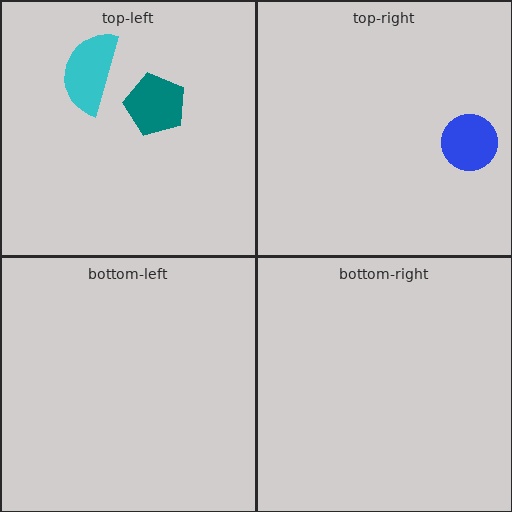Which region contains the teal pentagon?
The top-left region.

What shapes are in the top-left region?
The cyan semicircle, the teal pentagon.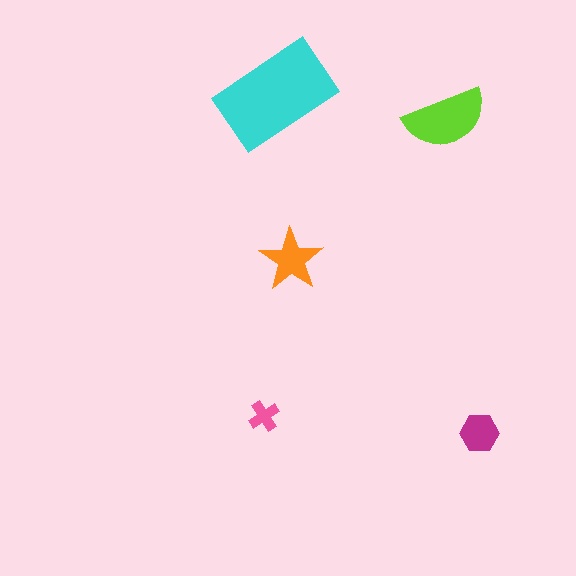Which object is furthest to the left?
The pink cross is leftmost.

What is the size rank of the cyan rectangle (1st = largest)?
1st.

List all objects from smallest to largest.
The pink cross, the magenta hexagon, the orange star, the lime semicircle, the cyan rectangle.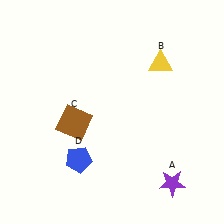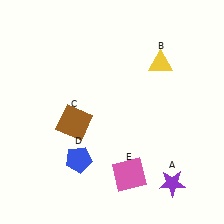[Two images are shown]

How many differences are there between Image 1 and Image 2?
There is 1 difference between the two images.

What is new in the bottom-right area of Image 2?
A pink square (E) was added in the bottom-right area of Image 2.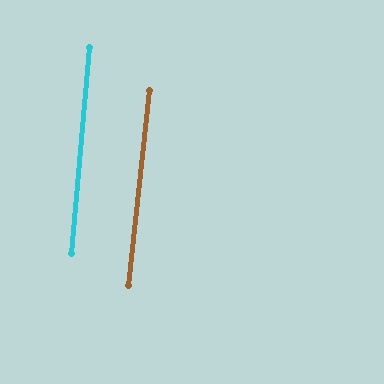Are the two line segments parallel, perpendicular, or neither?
Parallel — their directions differ by only 1.2°.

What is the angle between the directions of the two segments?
Approximately 1 degree.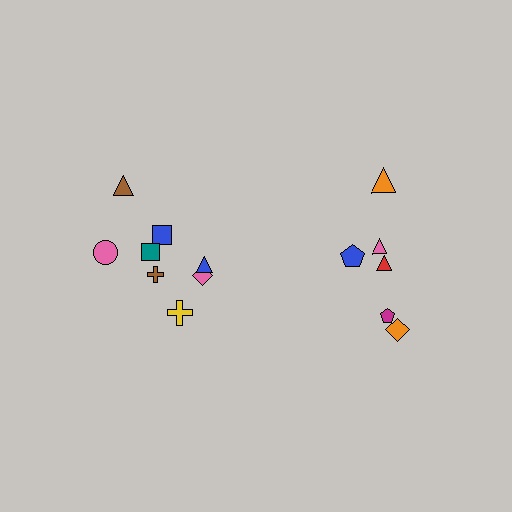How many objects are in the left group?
There are 8 objects.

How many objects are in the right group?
There are 6 objects.